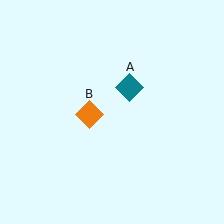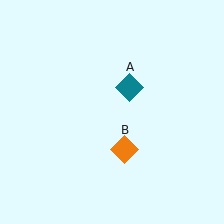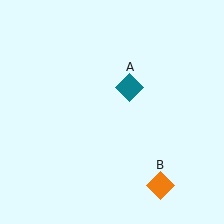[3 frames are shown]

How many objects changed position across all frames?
1 object changed position: orange diamond (object B).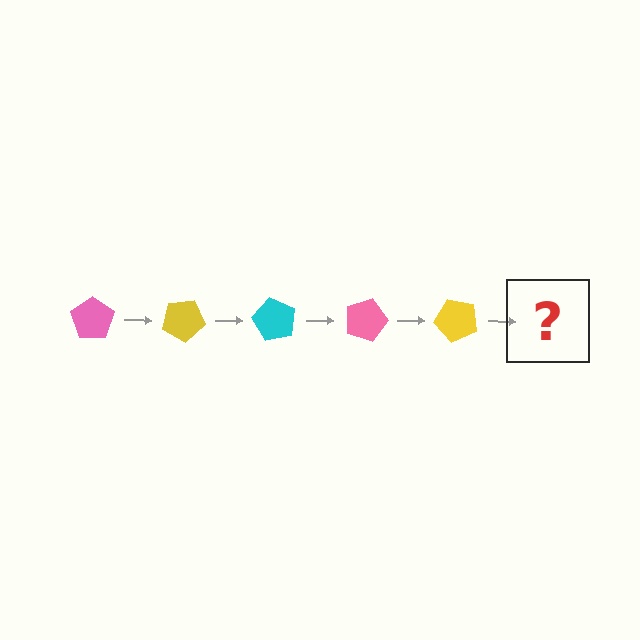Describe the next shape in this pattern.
It should be a cyan pentagon, rotated 150 degrees from the start.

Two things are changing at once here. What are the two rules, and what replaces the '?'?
The two rules are that it rotates 30 degrees each step and the color cycles through pink, yellow, and cyan. The '?' should be a cyan pentagon, rotated 150 degrees from the start.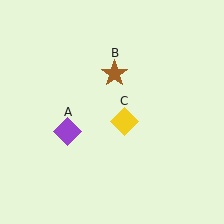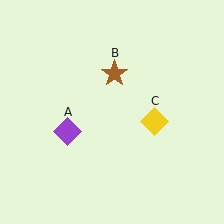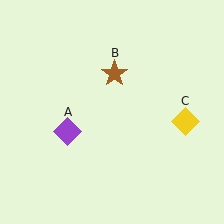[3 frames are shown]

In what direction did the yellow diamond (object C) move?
The yellow diamond (object C) moved right.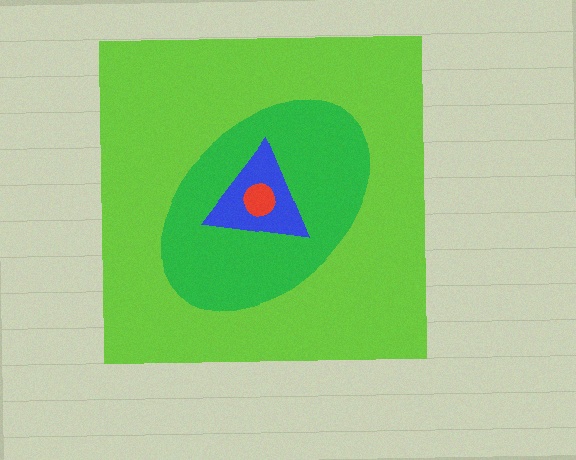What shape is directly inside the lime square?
The green ellipse.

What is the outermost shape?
The lime square.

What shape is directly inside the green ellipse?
The blue triangle.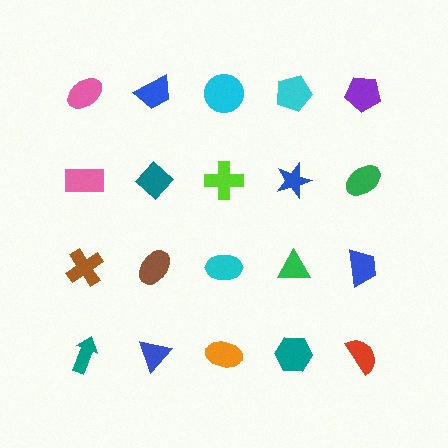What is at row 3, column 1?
A brown cross.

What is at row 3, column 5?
A blue trapezoid.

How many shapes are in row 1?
5 shapes.